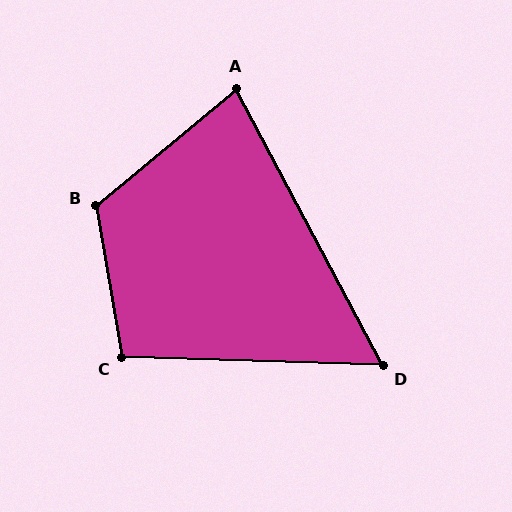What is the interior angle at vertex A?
Approximately 78 degrees (acute).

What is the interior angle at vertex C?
Approximately 102 degrees (obtuse).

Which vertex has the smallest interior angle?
D, at approximately 60 degrees.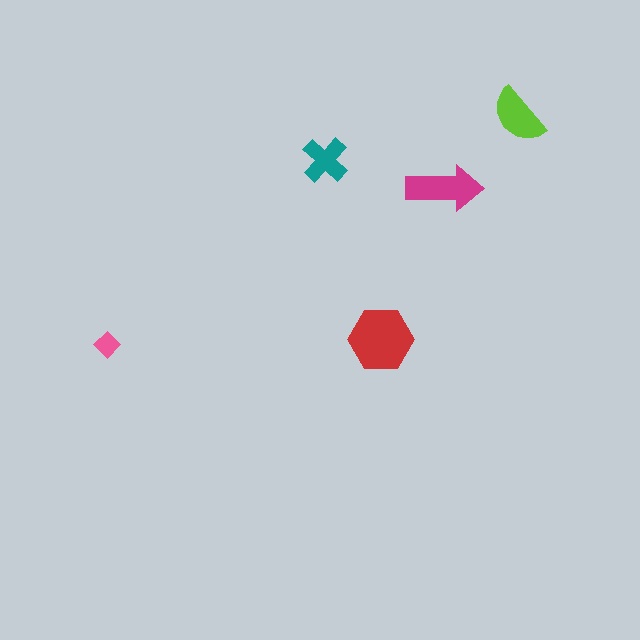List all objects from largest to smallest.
The red hexagon, the magenta arrow, the lime semicircle, the teal cross, the pink diamond.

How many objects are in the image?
There are 5 objects in the image.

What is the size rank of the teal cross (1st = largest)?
4th.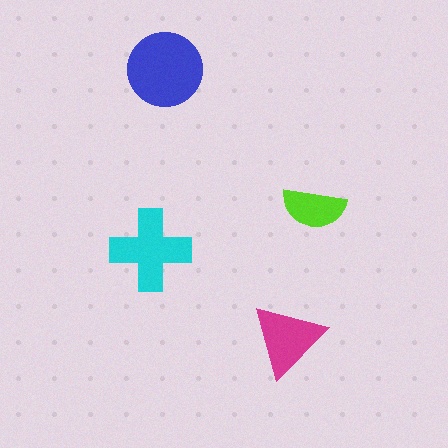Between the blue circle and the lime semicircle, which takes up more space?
The blue circle.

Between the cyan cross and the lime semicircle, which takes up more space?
The cyan cross.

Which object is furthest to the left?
The cyan cross is leftmost.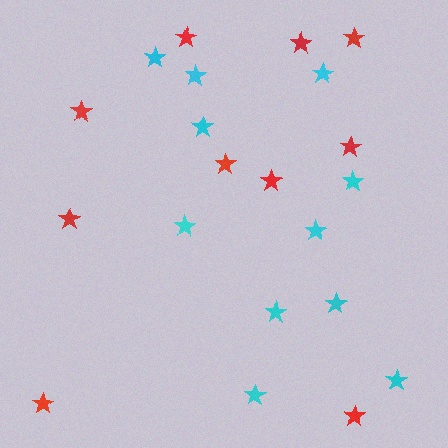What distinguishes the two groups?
There are 2 groups: one group of cyan stars (11) and one group of red stars (10).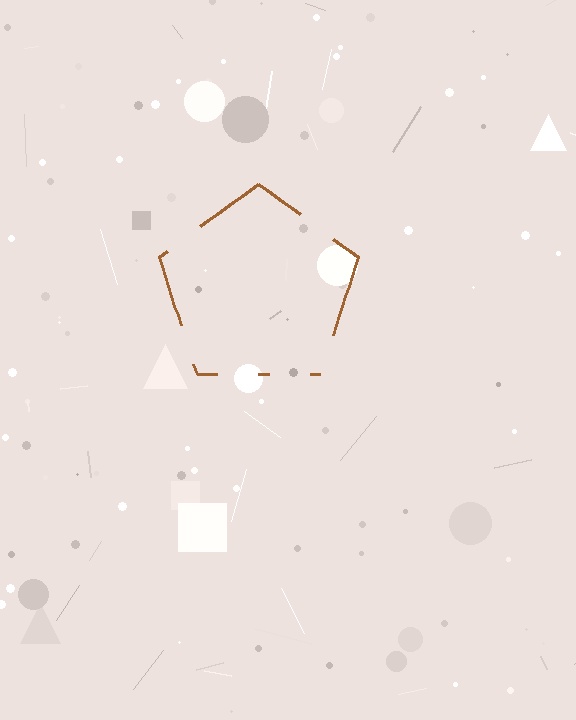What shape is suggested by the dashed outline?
The dashed outline suggests a pentagon.